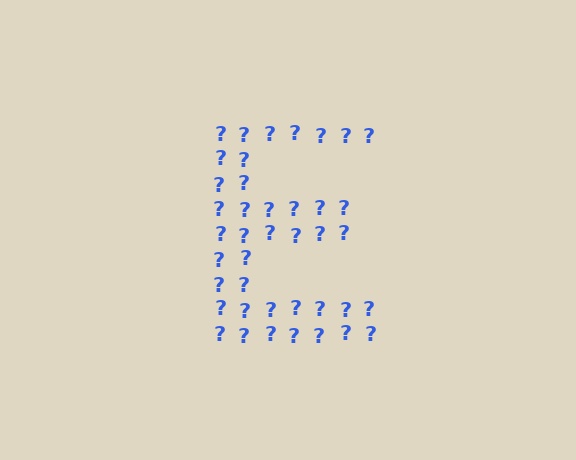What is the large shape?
The large shape is the letter E.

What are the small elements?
The small elements are question marks.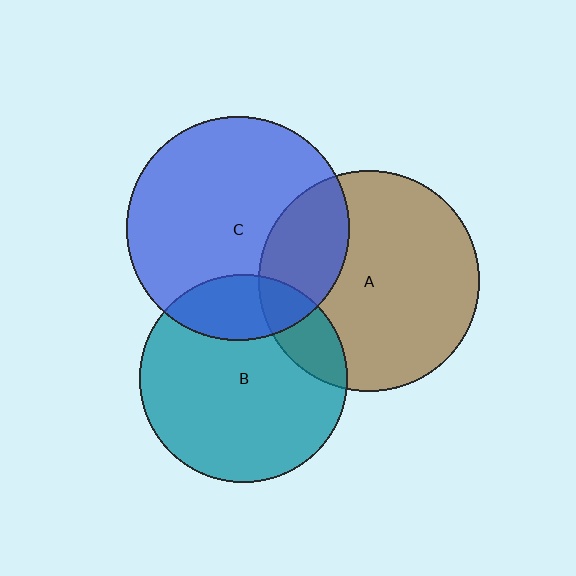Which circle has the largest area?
Circle C (blue).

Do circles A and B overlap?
Yes.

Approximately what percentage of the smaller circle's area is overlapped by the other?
Approximately 15%.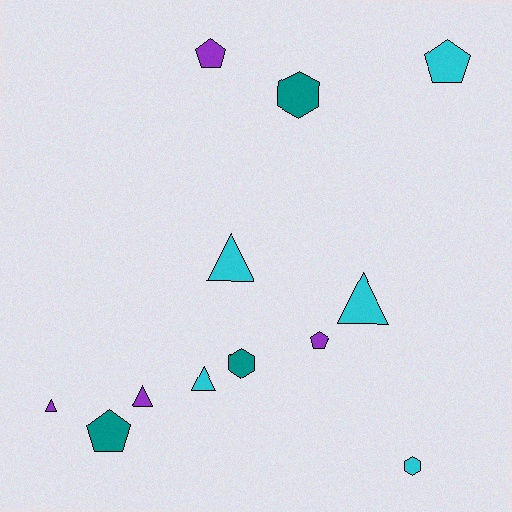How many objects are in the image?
There are 12 objects.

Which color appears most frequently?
Cyan, with 5 objects.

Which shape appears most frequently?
Triangle, with 5 objects.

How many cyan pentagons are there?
There is 1 cyan pentagon.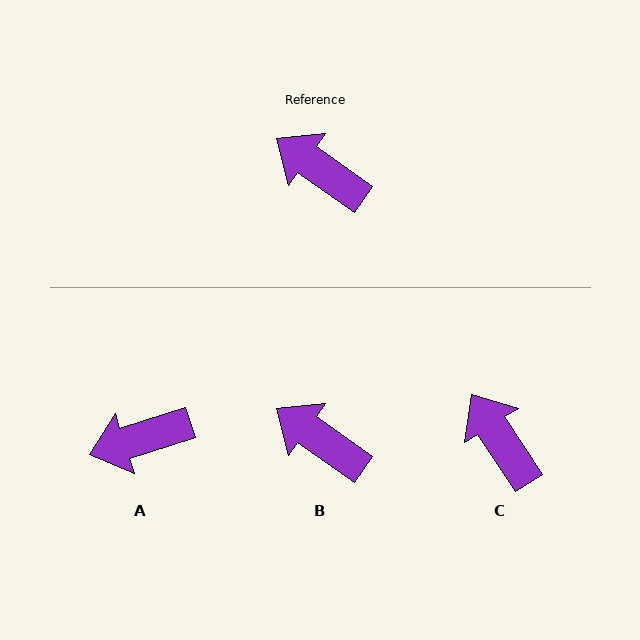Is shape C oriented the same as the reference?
No, it is off by about 22 degrees.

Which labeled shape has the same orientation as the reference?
B.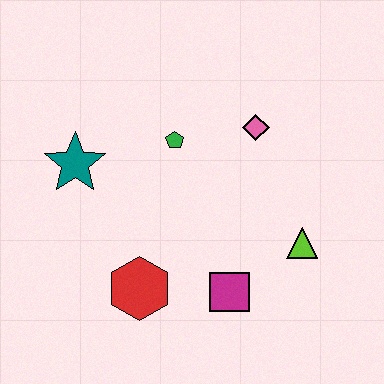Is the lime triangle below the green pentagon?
Yes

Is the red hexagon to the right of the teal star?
Yes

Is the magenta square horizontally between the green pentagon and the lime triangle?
Yes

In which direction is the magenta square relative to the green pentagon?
The magenta square is below the green pentagon.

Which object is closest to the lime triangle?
The magenta square is closest to the lime triangle.